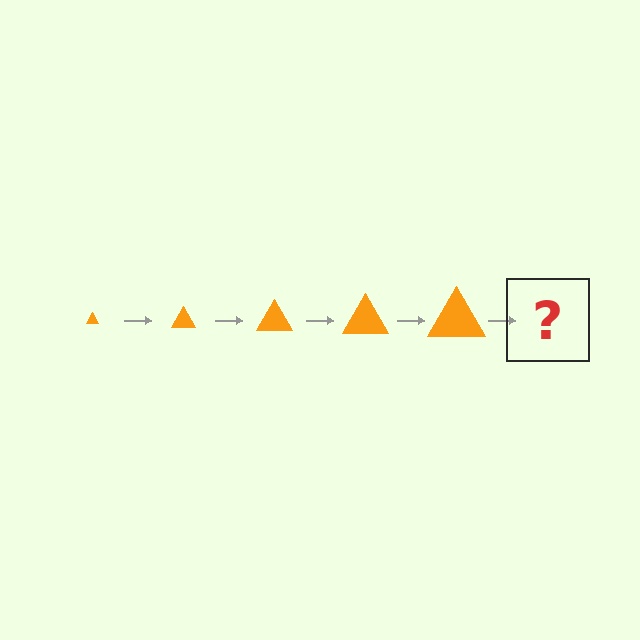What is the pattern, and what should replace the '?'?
The pattern is that the triangle gets progressively larger each step. The '?' should be an orange triangle, larger than the previous one.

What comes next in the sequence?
The next element should be an orange triangle, larger than the previous one.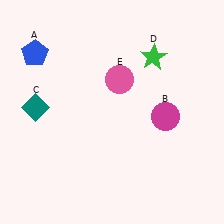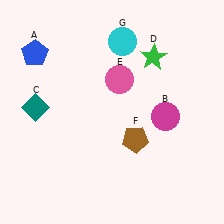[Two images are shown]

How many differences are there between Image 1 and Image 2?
There are 2 differences between the two images.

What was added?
A brown pentagon (F), a cyan circle (G) were added in Image 2.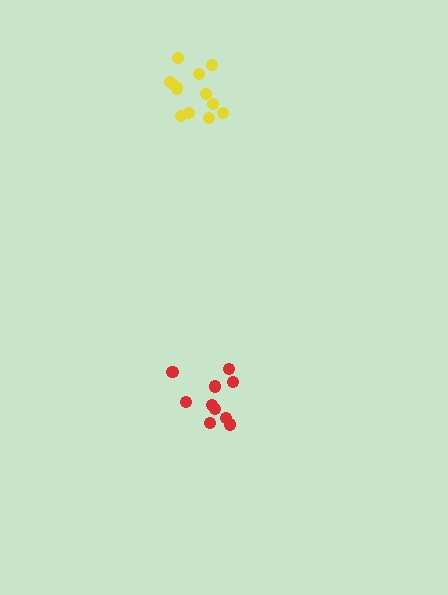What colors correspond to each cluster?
The clusters are colored: red, yellow.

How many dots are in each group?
Group 1: 10 dots, Group 2: 12 dots (22 total).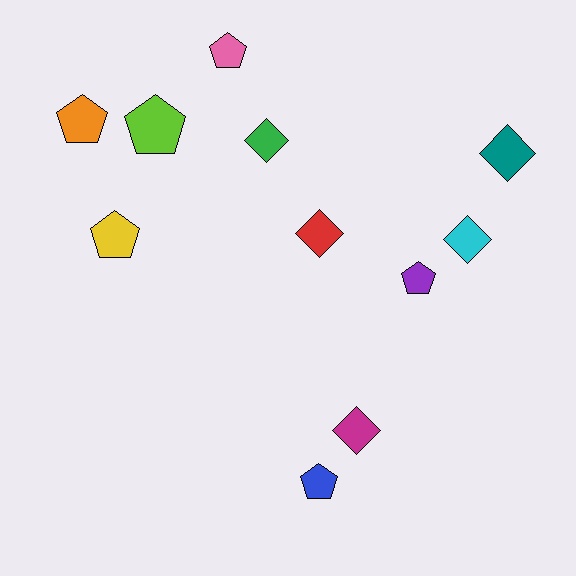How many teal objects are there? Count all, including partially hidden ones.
There is 1 teal object.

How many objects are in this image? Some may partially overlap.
There are 11 objects.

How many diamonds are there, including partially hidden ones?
There are 5 diamonds.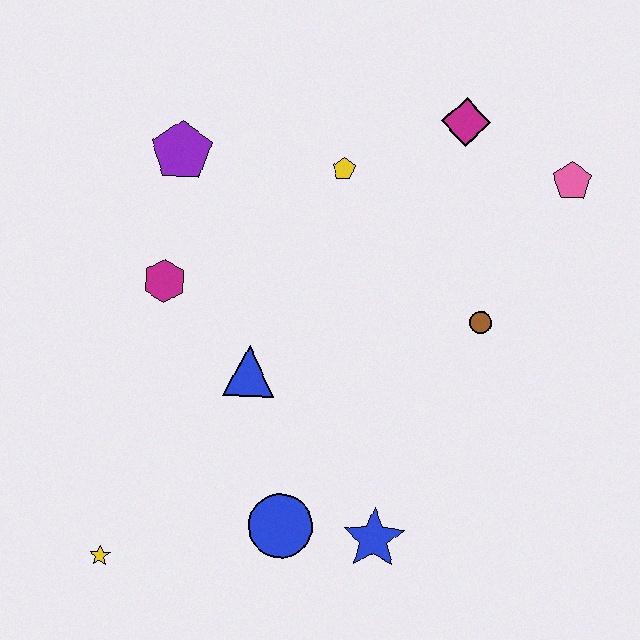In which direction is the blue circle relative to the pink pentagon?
The blue circle is below the pink pentagon.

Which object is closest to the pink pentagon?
The magenta diamond is closest to the pink pentagon.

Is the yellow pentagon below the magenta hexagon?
No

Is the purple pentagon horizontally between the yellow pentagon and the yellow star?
Yes